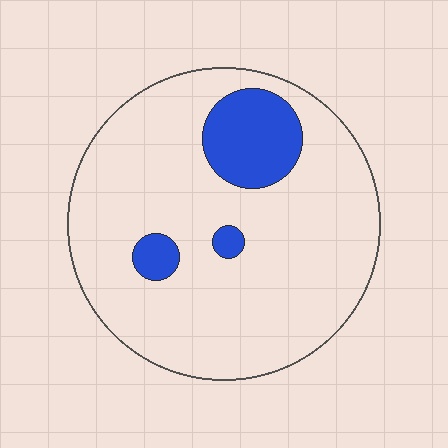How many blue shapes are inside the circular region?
3.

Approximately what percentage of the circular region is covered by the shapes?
Approximately 15%.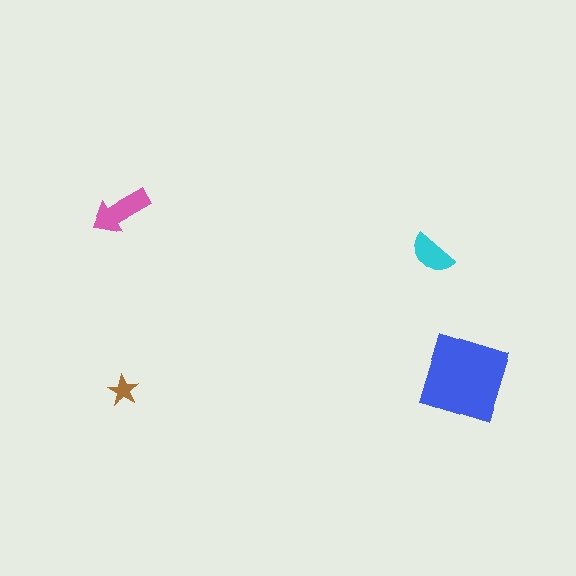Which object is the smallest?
The brown star.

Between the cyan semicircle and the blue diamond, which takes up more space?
The blue diamond.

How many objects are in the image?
There are 4 objects in the image.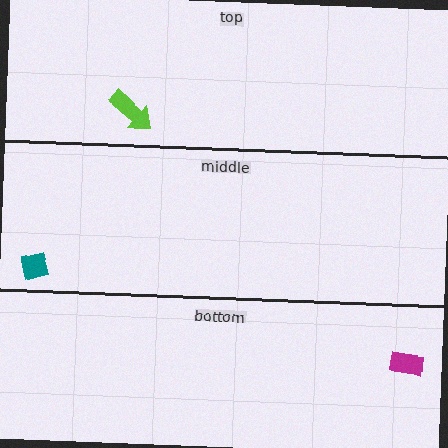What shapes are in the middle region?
The teal square.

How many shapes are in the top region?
1.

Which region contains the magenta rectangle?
The bottom region.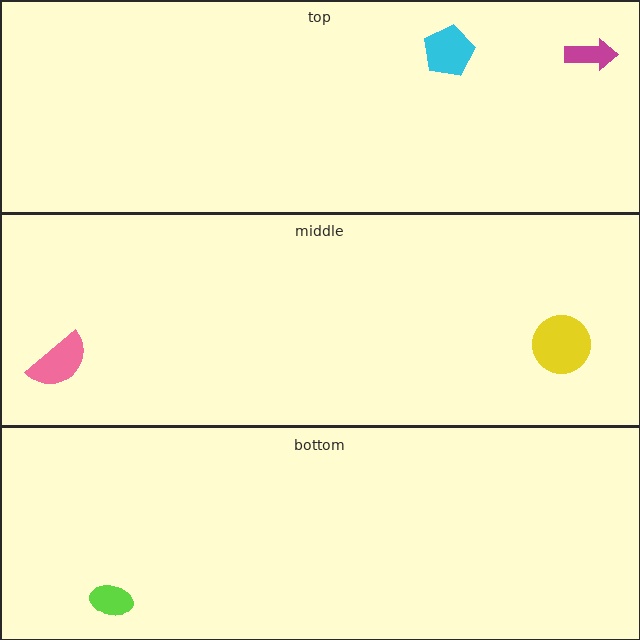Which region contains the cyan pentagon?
The top region.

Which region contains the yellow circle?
The middle region.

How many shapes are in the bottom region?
1.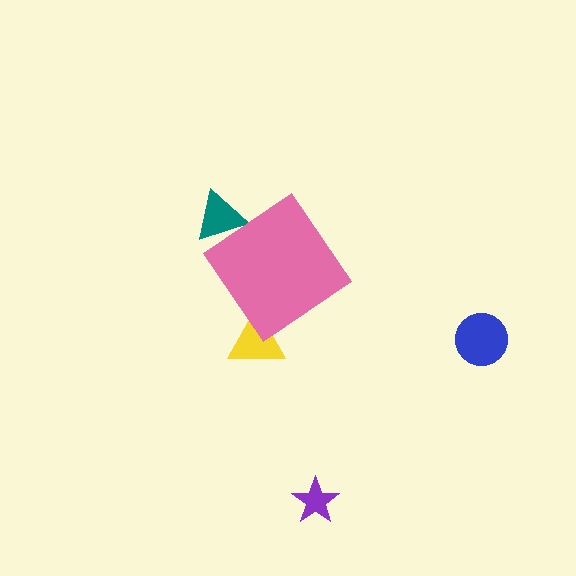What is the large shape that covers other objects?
A pink diamond.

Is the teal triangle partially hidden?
Yes, the teal triangle is partially hidden behind the pink diamond.